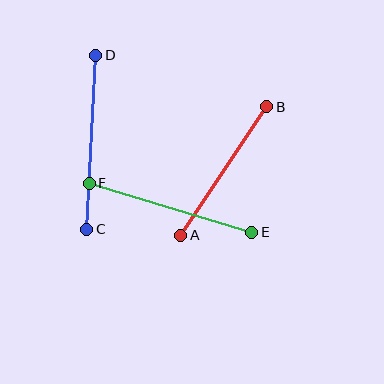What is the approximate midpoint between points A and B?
The midpoint is at approximately (224, 171) pixels.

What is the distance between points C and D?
The distance is approximately 174 pixels.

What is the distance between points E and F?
The distance is approximately 169 pixels.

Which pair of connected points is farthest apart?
Points C and D are farthest apart.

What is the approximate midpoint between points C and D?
The midpoint is at approximately (91, 142) pixels.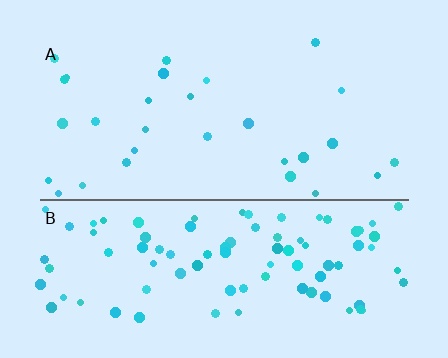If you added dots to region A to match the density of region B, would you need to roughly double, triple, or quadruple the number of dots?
Approximately triple.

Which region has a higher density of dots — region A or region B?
B (the bottom).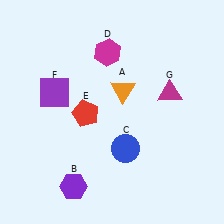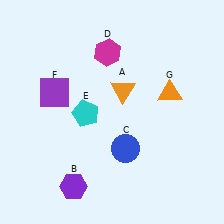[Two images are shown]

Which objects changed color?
E changed from red to cyan. G changed from magenta to orange.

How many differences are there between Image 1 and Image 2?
There are 2 differences between the two images.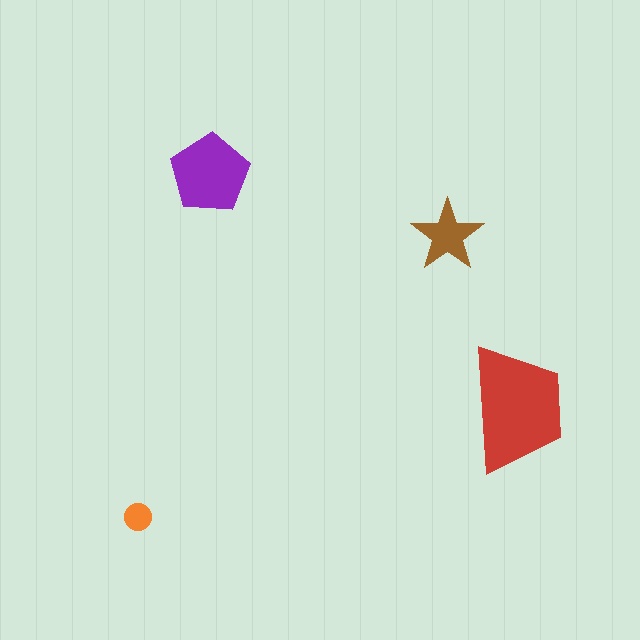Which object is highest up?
The purple pentagon is topmost.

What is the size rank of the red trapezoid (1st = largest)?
1st.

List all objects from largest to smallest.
The red trapezoid, the purple pentagon, the brown star, the orange circle.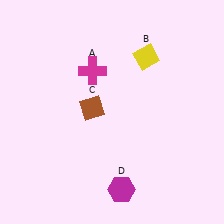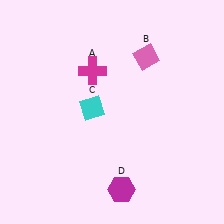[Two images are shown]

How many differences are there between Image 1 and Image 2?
There are 2 differences between the two images.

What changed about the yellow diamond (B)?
In Image 1, B is yellow. In Image 2, it changed to pink.